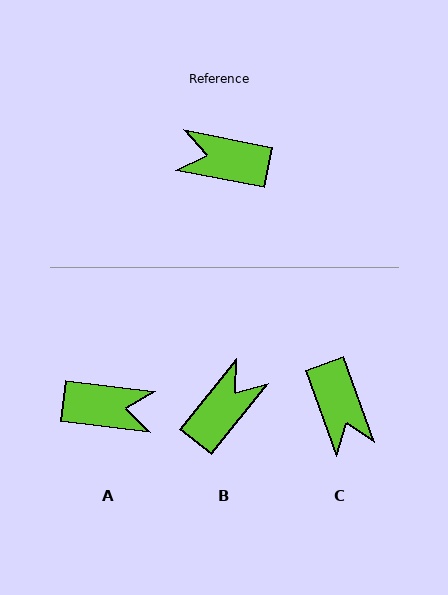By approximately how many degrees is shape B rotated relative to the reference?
Approximately 117 degrees clockwise.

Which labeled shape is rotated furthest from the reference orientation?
A, about 175 degrees away.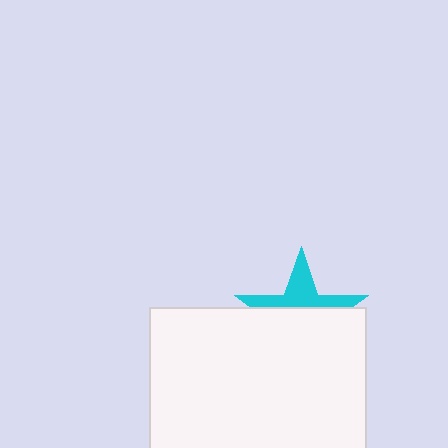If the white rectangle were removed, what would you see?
You would see the complete cyan star.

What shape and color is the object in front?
The object in front is a white rectangle.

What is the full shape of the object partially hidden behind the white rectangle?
The partially hidden object is a cyan star.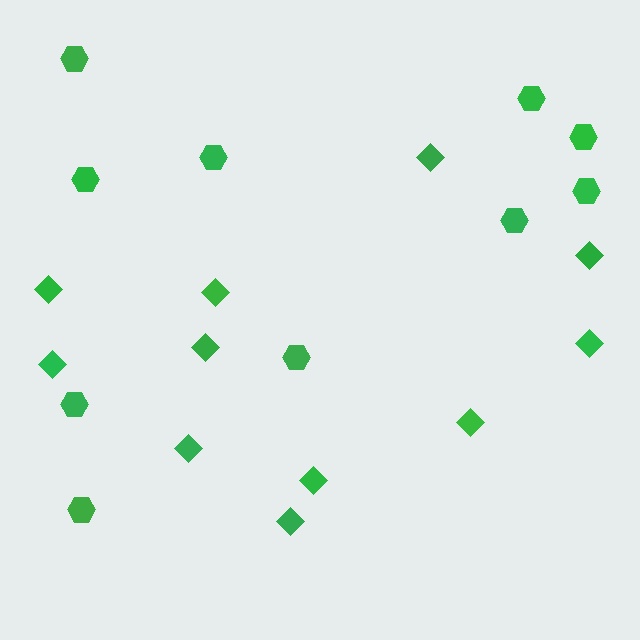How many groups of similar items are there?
There are 2 groups: one group of hexagons (10) and one group of diamonds (11).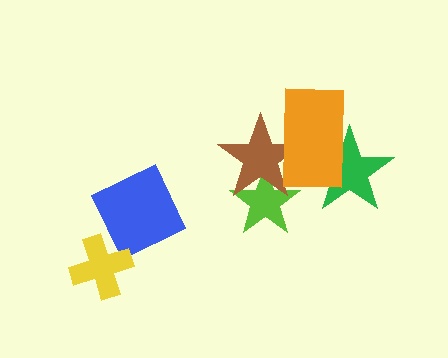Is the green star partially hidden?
Yes, it is partially covered by another shape.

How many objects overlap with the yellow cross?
0 objects overlap with the yellow cross.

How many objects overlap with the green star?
1 object overlaps with the green star.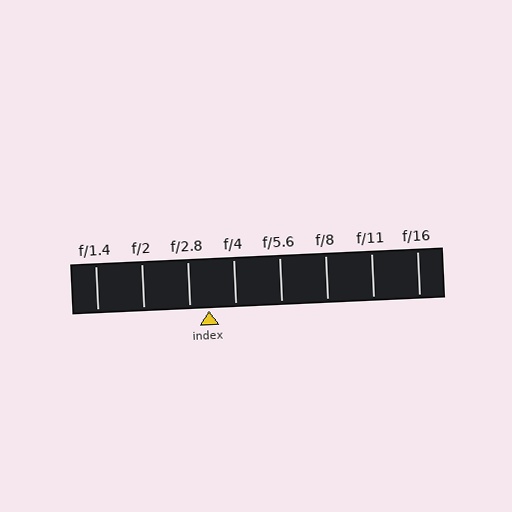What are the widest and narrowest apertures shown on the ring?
The widest aperture shown is f/1.4 and the narrowest is f/16.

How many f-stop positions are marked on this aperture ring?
There are 8 f-stop positions marked.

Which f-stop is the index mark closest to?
The index mark is closest to f/2.8.